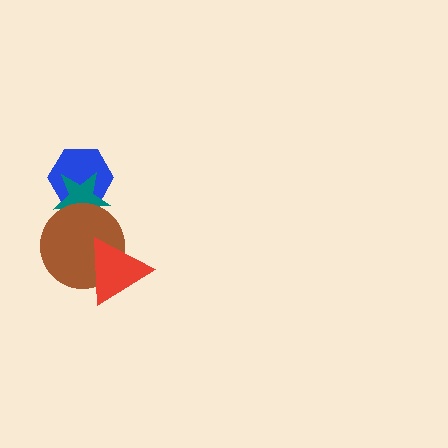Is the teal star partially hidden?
Yes, it is partially covered by another shape.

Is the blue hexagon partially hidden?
Yes, it is partially covered by another shape.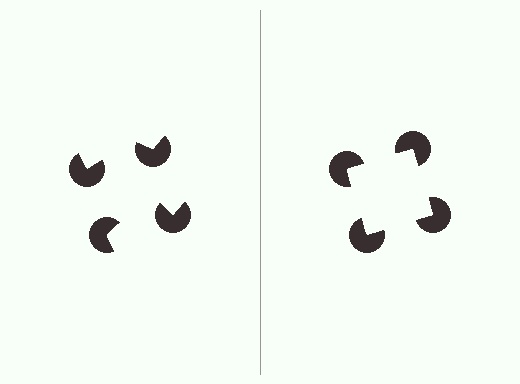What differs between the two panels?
The pac-man discs are positioned identically on both sides; only the wedge orientations differ. On the right they align to a square; on the left they are misaligned.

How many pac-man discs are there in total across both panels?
8 — 4 on each side.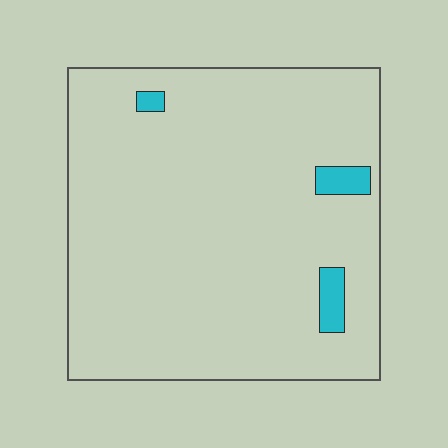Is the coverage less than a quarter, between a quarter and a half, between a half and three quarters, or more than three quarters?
Less than a quarter.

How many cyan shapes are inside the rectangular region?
3.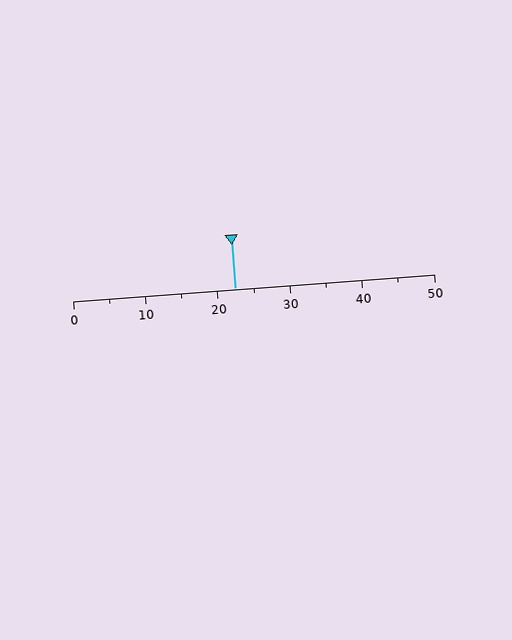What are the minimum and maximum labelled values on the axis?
The axis runs from 0 to 50.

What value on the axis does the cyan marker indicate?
The marker indicates approximately 22.5.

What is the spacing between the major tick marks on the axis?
The major ticks are spaced 10 apart.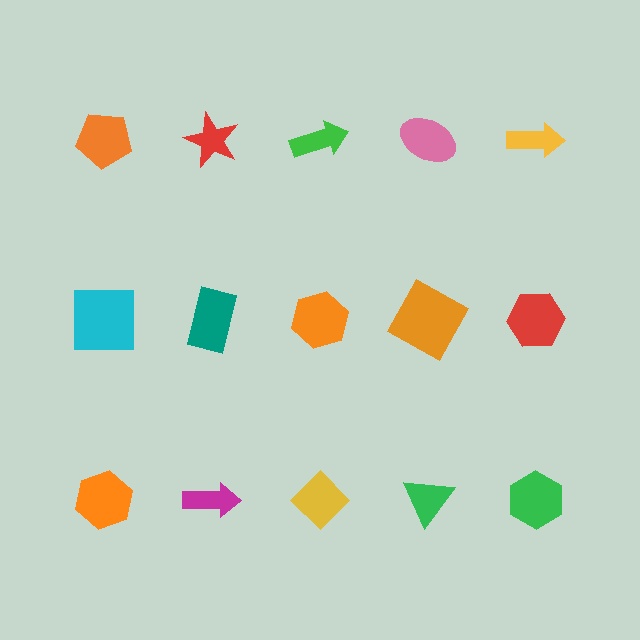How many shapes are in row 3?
5 shapes.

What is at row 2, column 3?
An orange hexagon.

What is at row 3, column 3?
A yellow diamond.